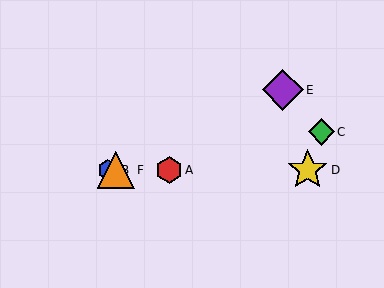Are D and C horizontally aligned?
No, D is at y≈170 and C is at y≈132.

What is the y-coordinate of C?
Object C is at y≈132.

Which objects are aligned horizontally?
Objects A, B, D, F are aligned horizontally.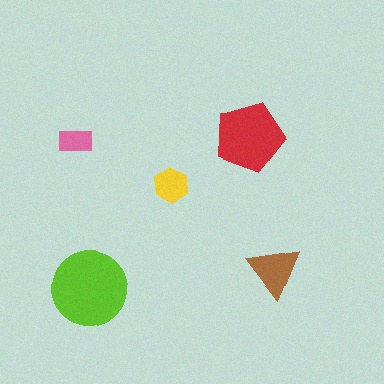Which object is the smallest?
The pink rectangle.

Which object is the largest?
The lime circle.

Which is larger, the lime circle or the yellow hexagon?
The lime circle.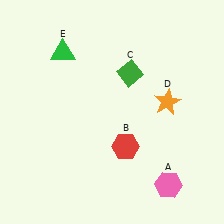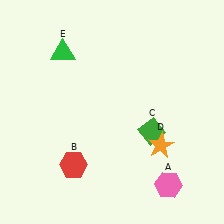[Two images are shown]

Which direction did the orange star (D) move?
The orange star (D) moved down.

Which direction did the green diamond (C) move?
The green diamond (C) moved down.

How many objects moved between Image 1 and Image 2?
3 objects moved between the two images.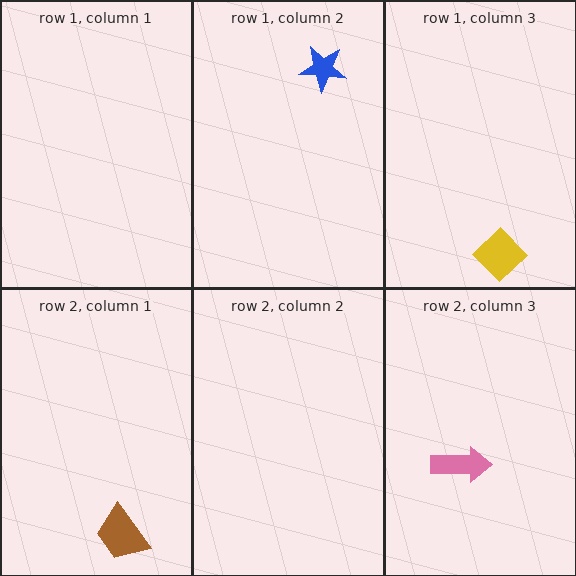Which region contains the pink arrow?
The row 2, column 3 region.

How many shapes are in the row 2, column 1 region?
1.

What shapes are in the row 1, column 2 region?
The blue star.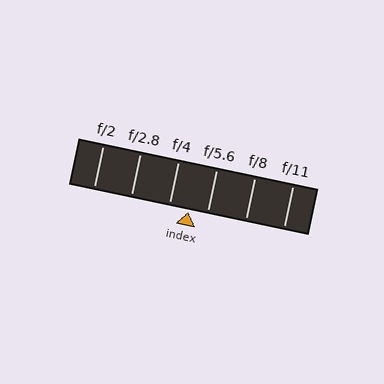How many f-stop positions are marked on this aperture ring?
There are 6 f-stop positions marked.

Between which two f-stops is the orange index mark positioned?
The index mark is between f/4 and f/5.6.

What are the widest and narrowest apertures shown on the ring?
The widest aperture shown is f/2 and the narrowest is f/11.